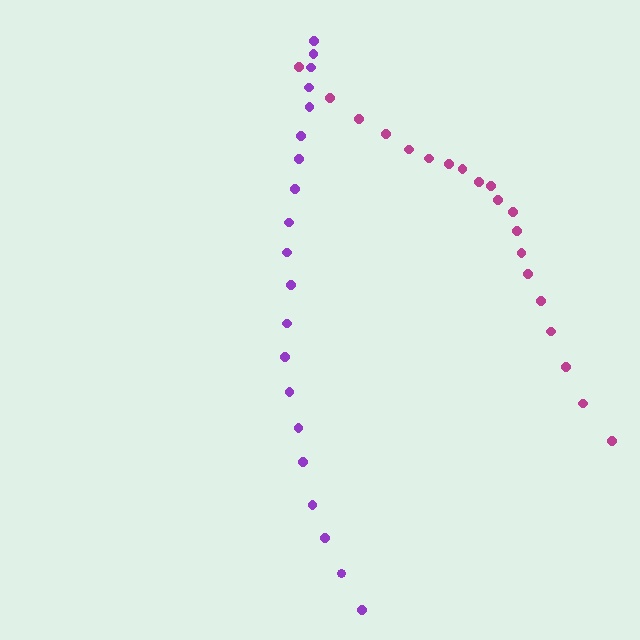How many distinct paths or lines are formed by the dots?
There are 2 distinct paths.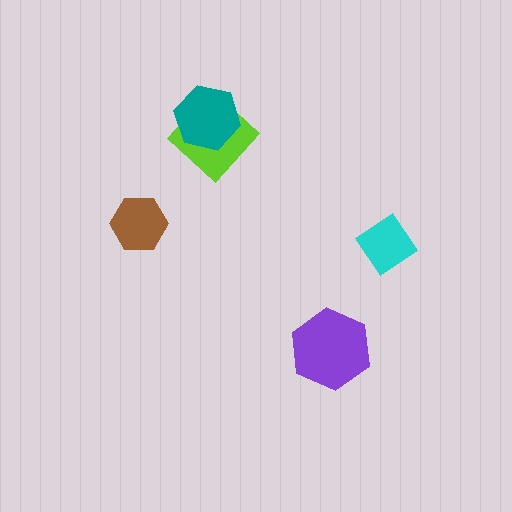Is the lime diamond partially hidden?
Yes, it is partially covered by another shape.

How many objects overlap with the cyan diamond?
0 objects overlap with the cyan diamond.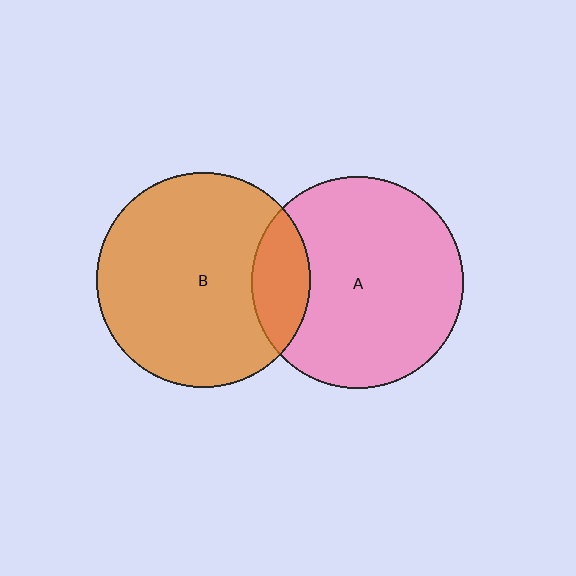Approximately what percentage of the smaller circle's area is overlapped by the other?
Approximately 15%.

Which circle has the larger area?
Circle B (orange).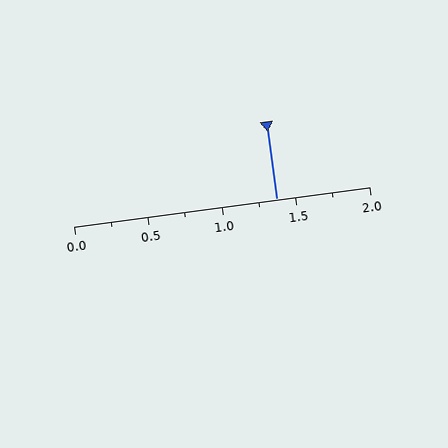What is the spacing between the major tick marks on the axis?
The major ticks are spaced 0.5 apart.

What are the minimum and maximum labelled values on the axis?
The axis runs from 0.0 to 2.0.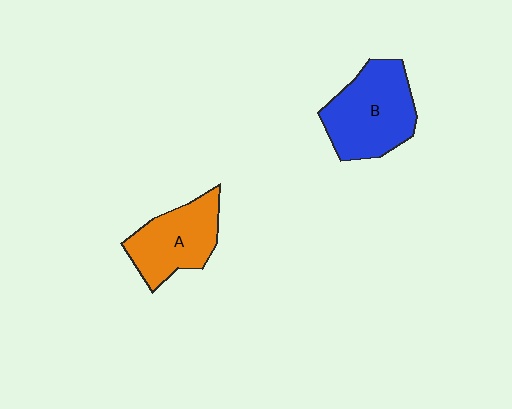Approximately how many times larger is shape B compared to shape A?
Approximately 1.2 times.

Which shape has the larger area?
Shape B (blue).